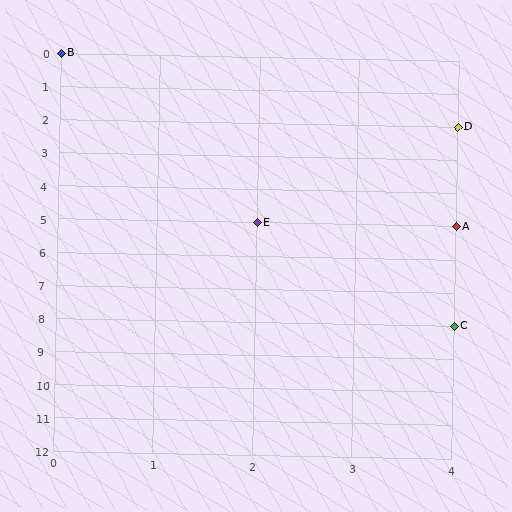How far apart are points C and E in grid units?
Points C and E are 2 columns and 3 rows apart (about 3.6 grid units diagonally).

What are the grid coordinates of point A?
Point A is at grid coordinates (4, 5).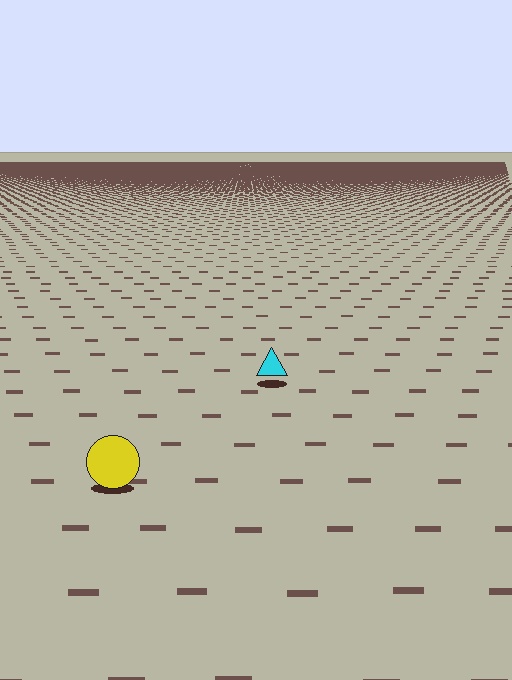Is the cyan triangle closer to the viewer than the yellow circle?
No. The yellow circle is closer — you can tell from the texture gradient: the ground texture is coarser near it.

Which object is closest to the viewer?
The yellow circle is closest. The texture marks near it are larger and more spread out.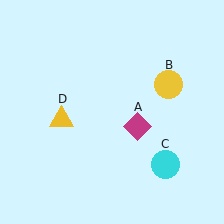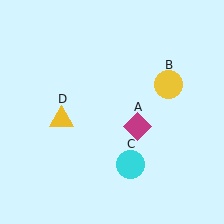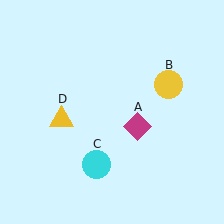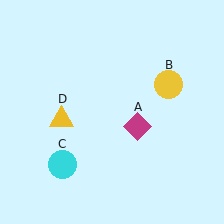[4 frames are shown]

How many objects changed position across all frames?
1 object changed position: cyan circle (object C).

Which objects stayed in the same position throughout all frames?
Magenta diamond (object A) and yellow circle (object B) and yellow triangle (object D) remained stationary.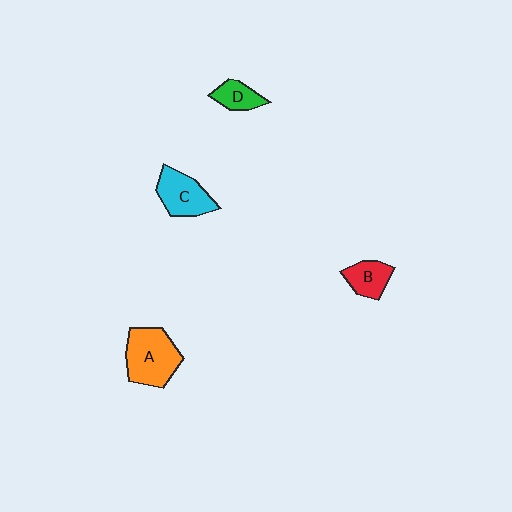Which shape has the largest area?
Shape A (orange).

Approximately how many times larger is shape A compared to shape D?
Approximately 2.3 times.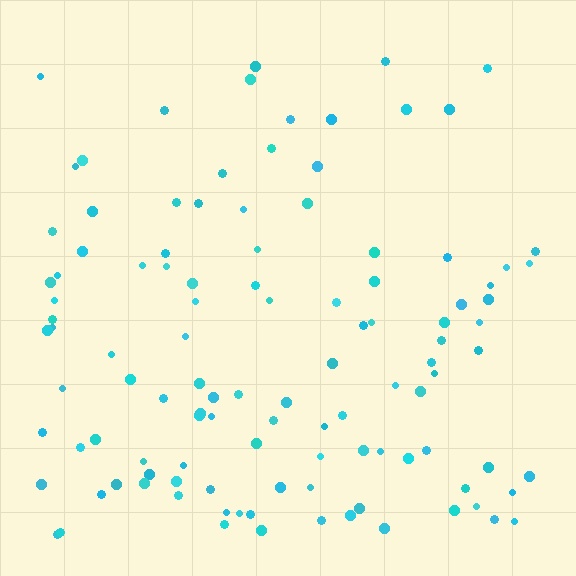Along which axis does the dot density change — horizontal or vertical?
Vertical.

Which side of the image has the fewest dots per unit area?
The top.